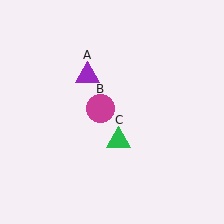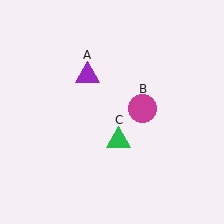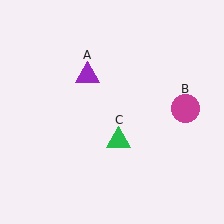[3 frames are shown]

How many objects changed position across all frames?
1 object changed position: magenta circle (object B).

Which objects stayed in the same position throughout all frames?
Purple triangle (object A) and green triangle (object C) remained stationary.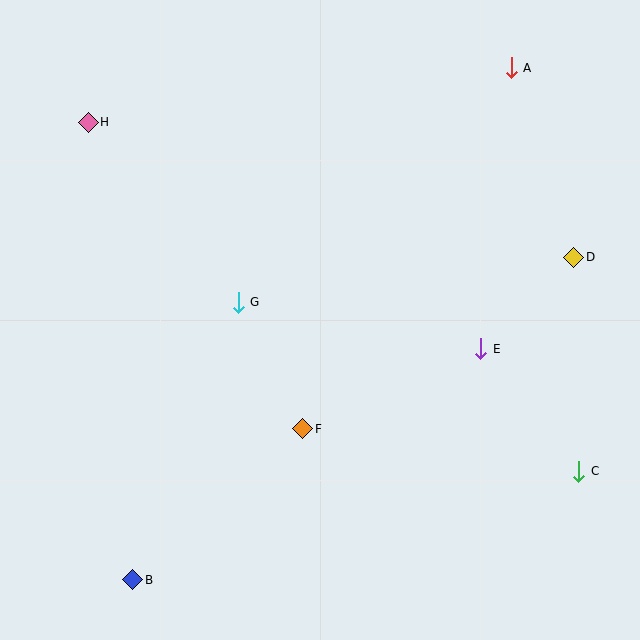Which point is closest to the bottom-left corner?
Point B is closest to the bottom-left corner.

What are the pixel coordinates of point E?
Point E is at (481, 349).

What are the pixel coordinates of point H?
Point H is at (88, 122).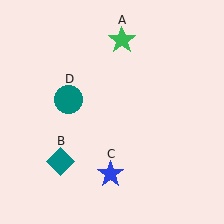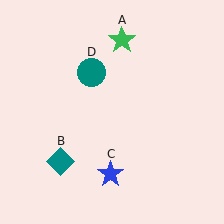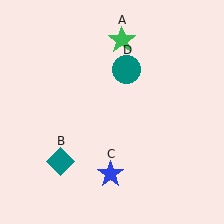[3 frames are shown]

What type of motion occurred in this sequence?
The teal circle (object D) rotated clockwise around the center of the scene.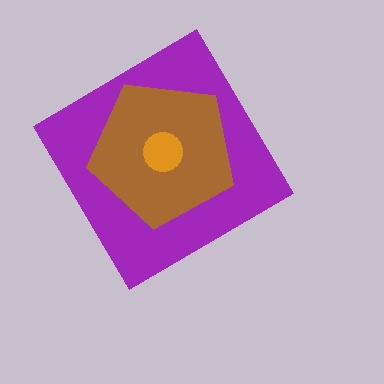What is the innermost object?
The orange circle.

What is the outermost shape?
The purple diamond.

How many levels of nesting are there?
3.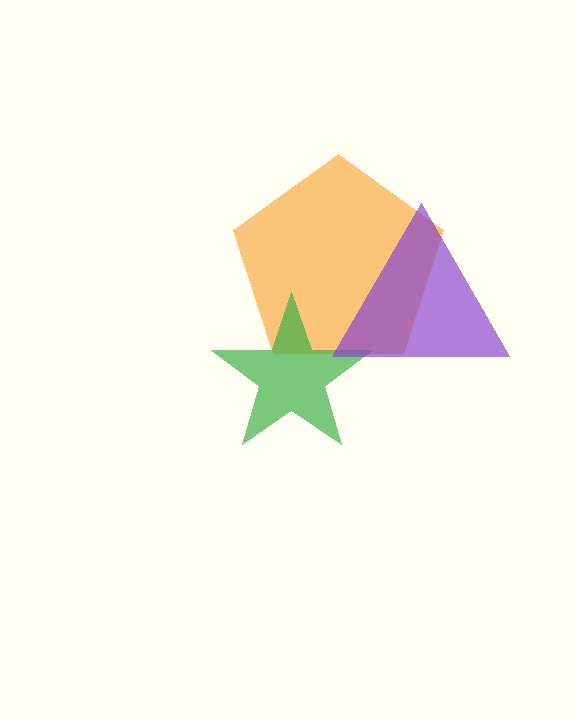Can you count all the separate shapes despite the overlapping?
Yes, there are 3 separate shapes.